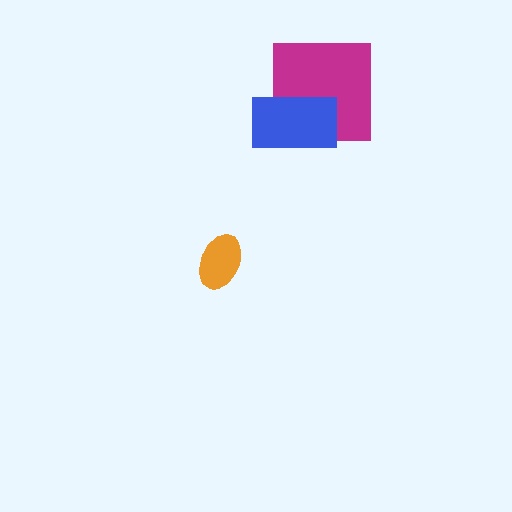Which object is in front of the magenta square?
The blue rectangle is in front of the magenta square.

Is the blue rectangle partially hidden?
No, no other shape covers it.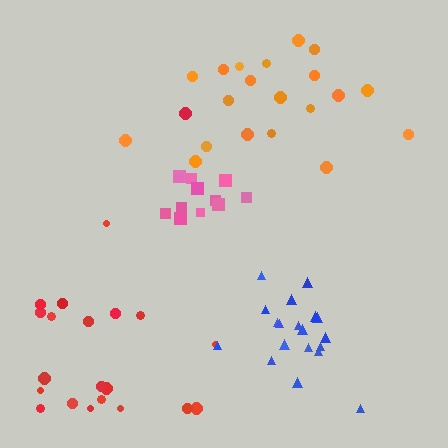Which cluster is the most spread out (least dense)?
Orange.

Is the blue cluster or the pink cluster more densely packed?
Pink.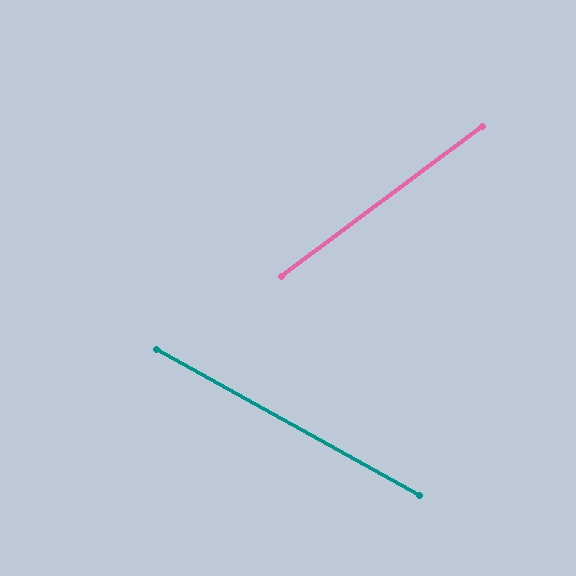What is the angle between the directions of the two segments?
Approximately 66 degrees.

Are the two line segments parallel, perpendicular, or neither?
Neither parallel nor perpendicular — they differ by about 66°.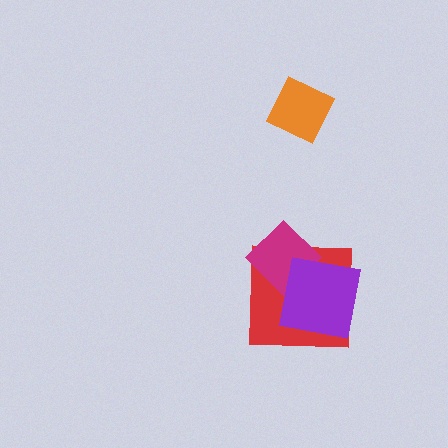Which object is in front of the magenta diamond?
The purple square is in front of the magenta diamond.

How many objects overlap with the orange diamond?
0 objects overlap with the orange diamond.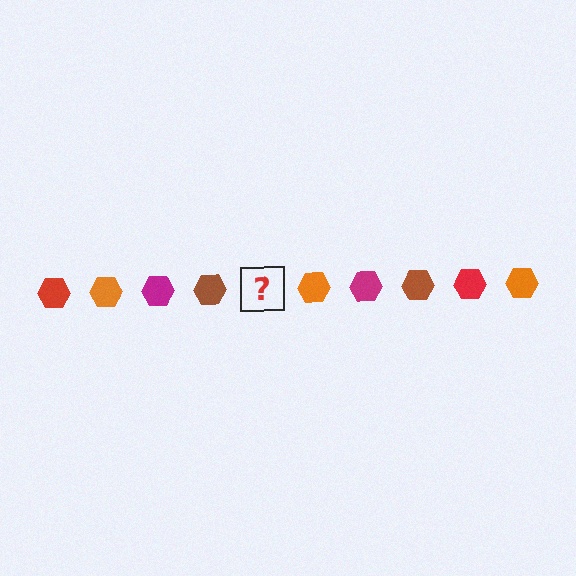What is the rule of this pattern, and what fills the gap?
The rule is that the pattern cycles through red, orange, magenta, brown hexagons. The gap should be filled with a red hexagon.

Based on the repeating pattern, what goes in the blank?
The blank should be a red hexagon.